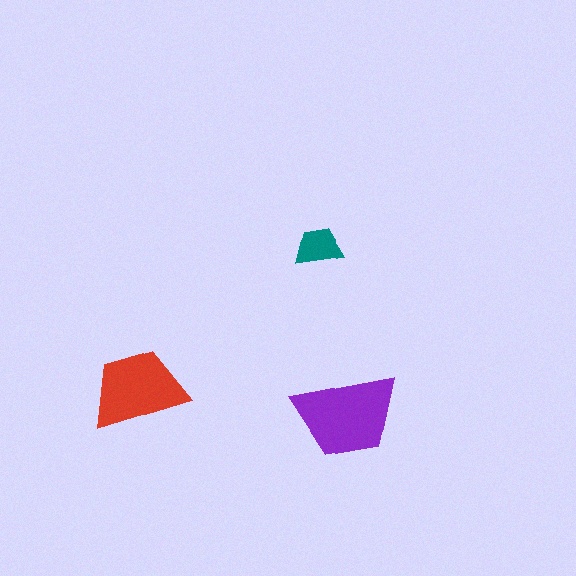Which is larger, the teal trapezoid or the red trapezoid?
The red one.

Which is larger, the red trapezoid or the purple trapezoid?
The purple one.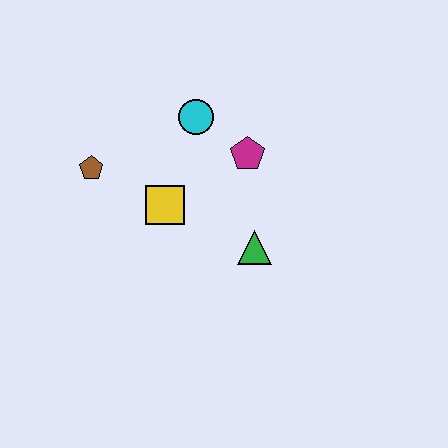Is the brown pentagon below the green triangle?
No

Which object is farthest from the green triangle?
The brown pentagon is farthest from the green triangle.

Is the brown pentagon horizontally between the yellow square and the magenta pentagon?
No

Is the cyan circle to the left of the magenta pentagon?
Yes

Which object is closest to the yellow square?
The brown pentagon is closest to the yellow square.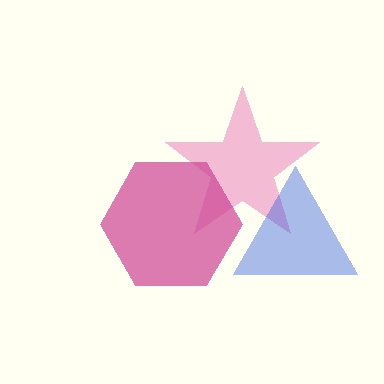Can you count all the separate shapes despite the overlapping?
Yes, there are 3 separate shapes.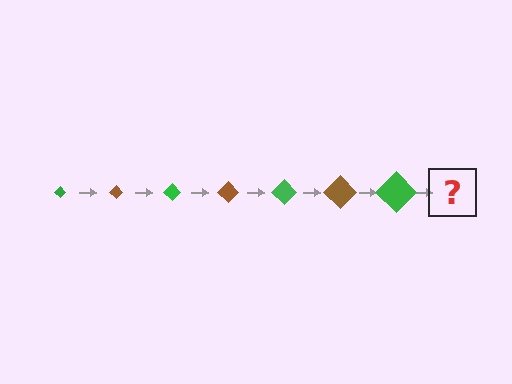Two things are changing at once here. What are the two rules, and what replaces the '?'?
The two rules are that the diamond grows larger each step and the color cycles through green and brown. The '?' should be a brown diamond, larger than the previous one.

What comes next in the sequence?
The next element should be a brown diamond, larger than the previous one.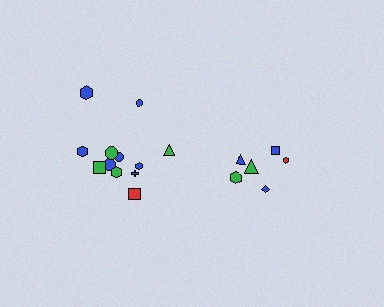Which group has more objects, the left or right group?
The left group.